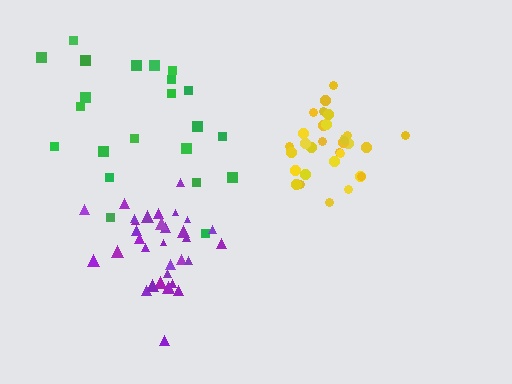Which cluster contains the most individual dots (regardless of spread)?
Purple (32).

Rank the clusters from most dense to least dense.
yellow, purple, green.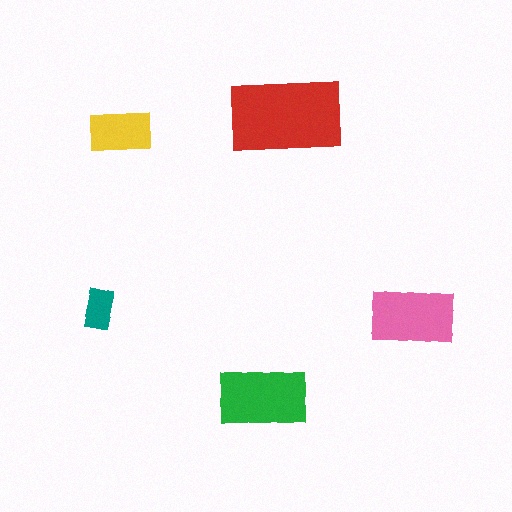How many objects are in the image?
There are 5 objects in the image.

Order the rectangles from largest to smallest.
the red one, the green one, the pink one, the yellow one, the teal one.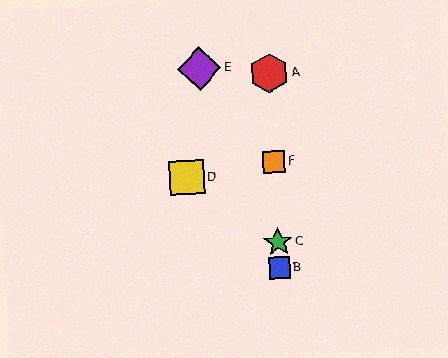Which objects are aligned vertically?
Objects A, B, C, F are aligned vertically.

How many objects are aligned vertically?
4 objects (A, B, C, F) are aligned vertically.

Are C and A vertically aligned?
Yes, both are at x≈278.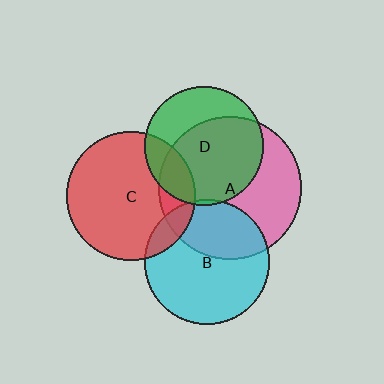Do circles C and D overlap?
Yes.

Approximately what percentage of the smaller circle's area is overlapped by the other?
Approximately 20%.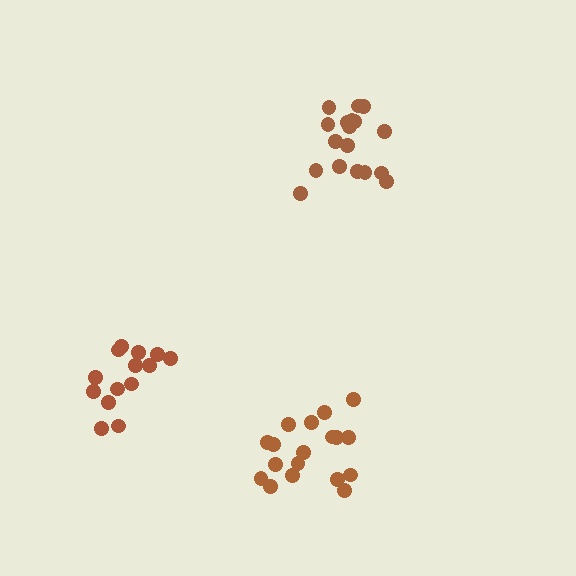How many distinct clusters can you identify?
There are 3 distinct clusters.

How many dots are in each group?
Group 1: 18 dots, Group 2: 18 dots, Group 3: 14 dots (50 total).